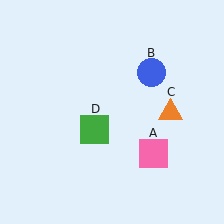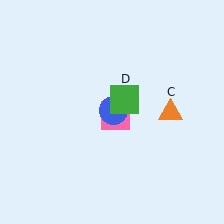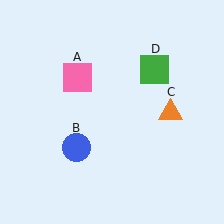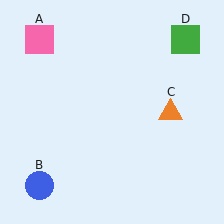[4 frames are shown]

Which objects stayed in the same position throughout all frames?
Orange triangle (object C) remained stationary.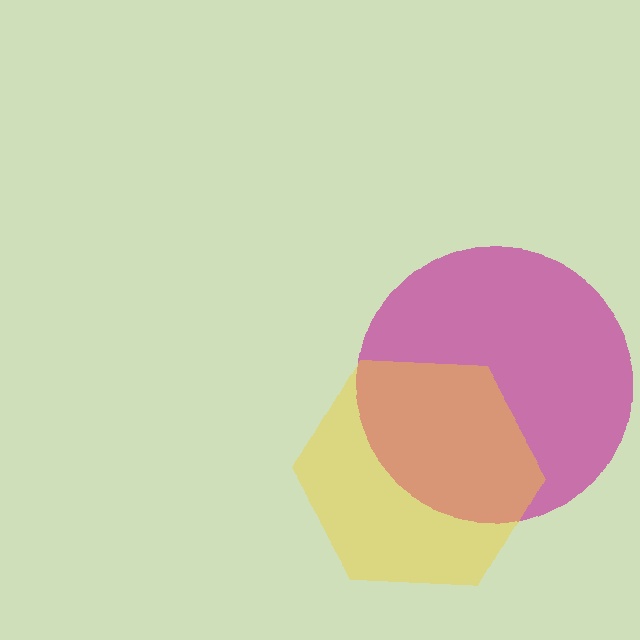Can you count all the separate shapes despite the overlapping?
Yes, there are 2 separate shapes.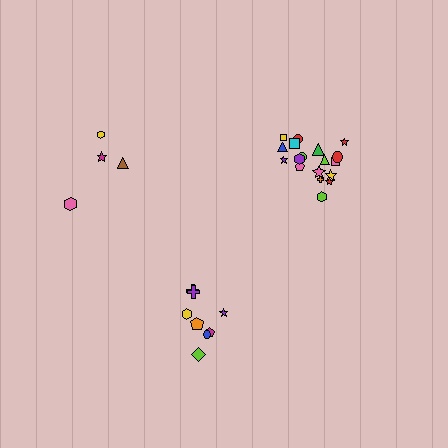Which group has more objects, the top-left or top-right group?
The top-right group.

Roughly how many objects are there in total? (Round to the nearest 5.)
Roughly 30 objects in total.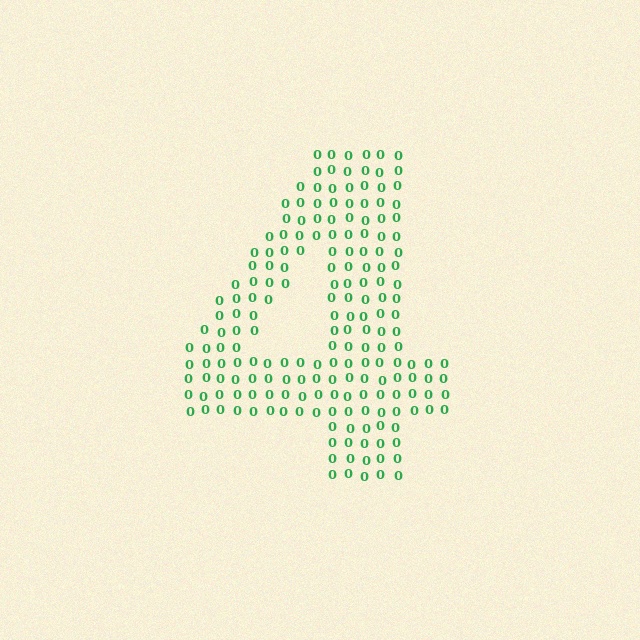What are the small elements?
The small elements are digit 0's.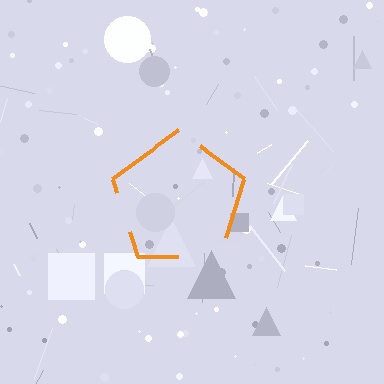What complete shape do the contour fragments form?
The contour fragments form a pentagon.